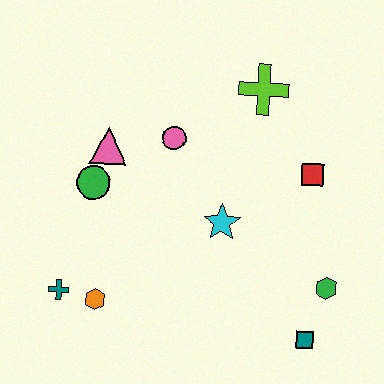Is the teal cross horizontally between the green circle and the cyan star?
No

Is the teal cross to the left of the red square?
Yes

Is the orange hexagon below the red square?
Yes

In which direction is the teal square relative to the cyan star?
The teal square is below the cyan star.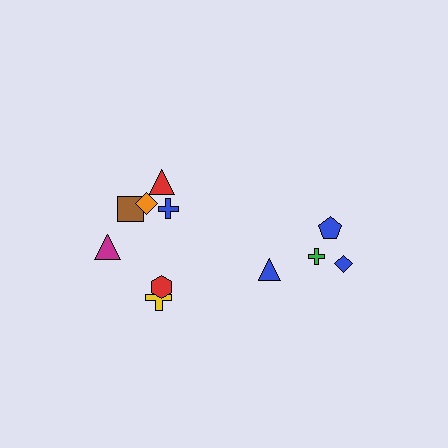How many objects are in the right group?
There are 4 objects.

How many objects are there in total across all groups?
There are 11 objects.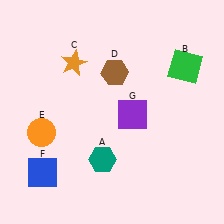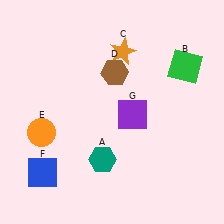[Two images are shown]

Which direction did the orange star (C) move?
The orange star (C) moved right.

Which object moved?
The orange star (C) moved right.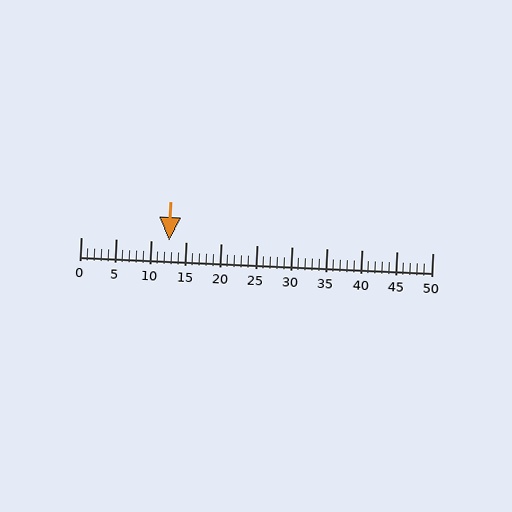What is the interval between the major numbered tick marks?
The major tick marks are spaced 5 units apart.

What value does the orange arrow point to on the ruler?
The orange arrow points to approximately 13.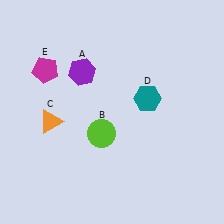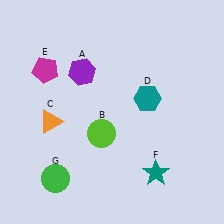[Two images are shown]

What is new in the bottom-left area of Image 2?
A green circle (G) was added in the bottom-left area of Image 2.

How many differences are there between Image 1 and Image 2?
There are 2 differences between the two images.